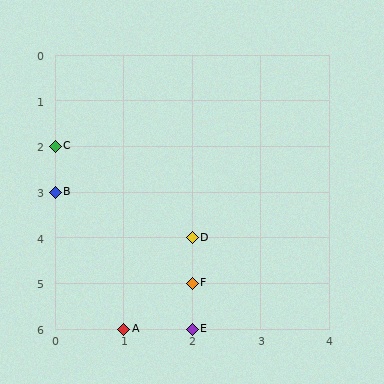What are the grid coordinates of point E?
Point E is at grid coordinates (2, 6).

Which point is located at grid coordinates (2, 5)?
Point F is at (2, 5).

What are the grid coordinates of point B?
Point B is at grid coordinates (0, 3).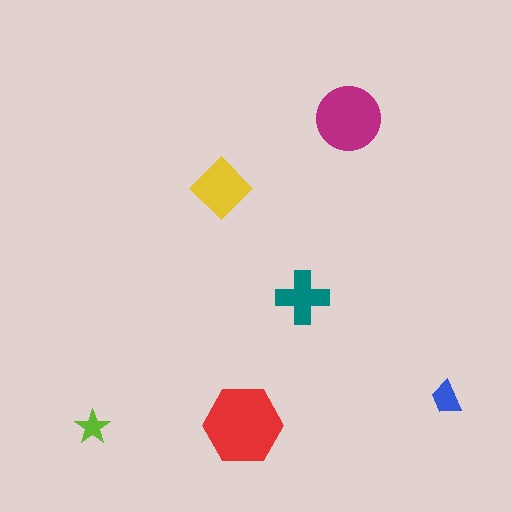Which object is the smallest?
The lime star.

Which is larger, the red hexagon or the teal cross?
The red hexagon.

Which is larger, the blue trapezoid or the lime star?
The blue trapezoid.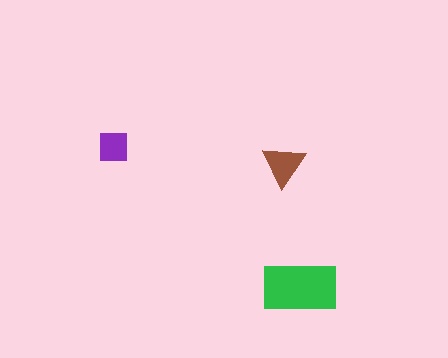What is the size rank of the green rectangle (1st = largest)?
1st.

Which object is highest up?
The purple square is topmost.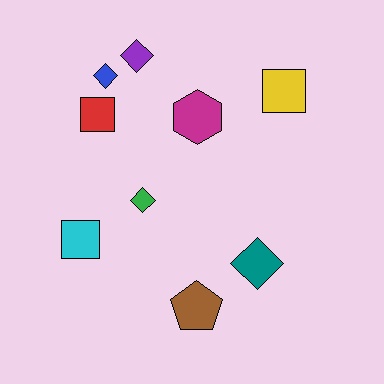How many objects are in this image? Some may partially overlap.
There are 9 objects.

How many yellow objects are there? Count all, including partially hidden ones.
There is 1 yellow object.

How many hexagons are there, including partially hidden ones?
There is 1 hexagon.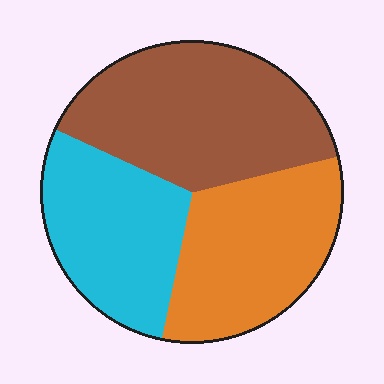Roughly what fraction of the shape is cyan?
Cyan covers about 30% of the shape.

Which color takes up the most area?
Brown, at roughly 40%.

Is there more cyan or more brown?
Brown.